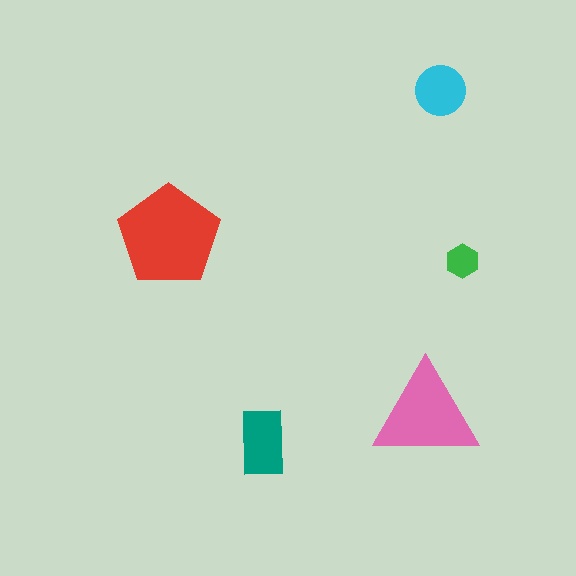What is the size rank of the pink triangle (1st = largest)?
2nd.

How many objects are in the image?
There are 5 objects in the image.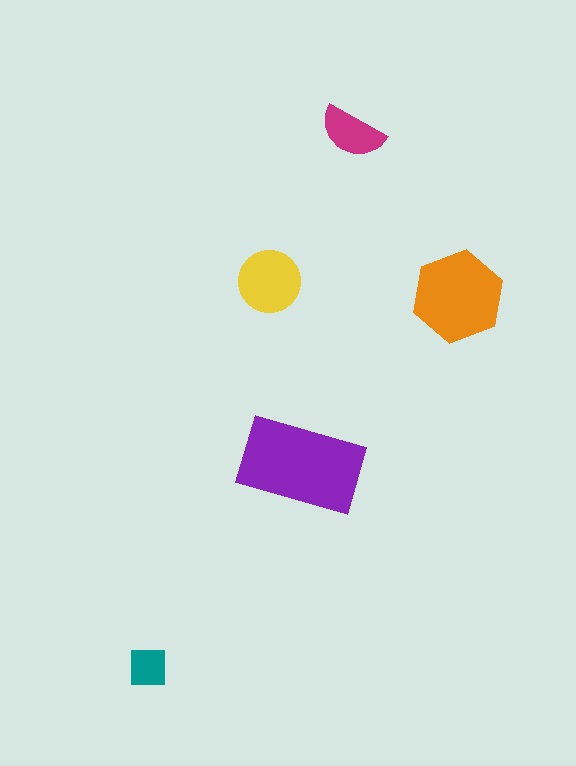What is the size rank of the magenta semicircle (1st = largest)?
4th.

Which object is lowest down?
The teal square is bottommost.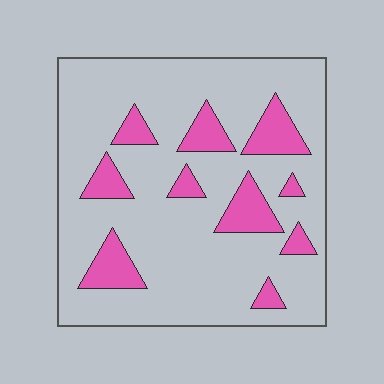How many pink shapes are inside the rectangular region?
10.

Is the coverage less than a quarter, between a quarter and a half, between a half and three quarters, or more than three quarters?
Less than a quarter.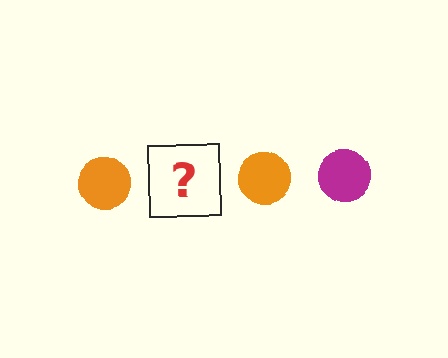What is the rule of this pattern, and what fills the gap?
The rule is that the pattern cycles through orange, magenta circles. The gap should be filled with a magenta circle.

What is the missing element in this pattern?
The missing element is a magenta circle.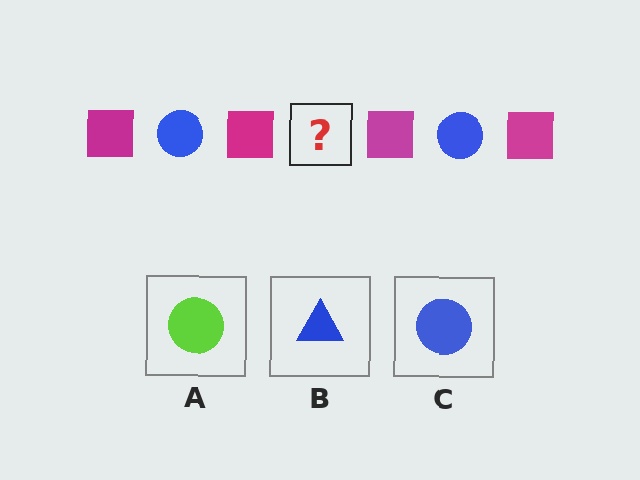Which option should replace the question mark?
Option C.